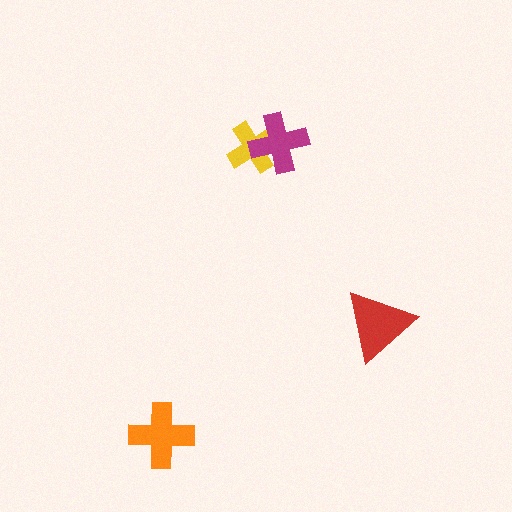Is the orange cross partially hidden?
No, no other shape covers it.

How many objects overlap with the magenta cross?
1 object overlaps with the magenta cross.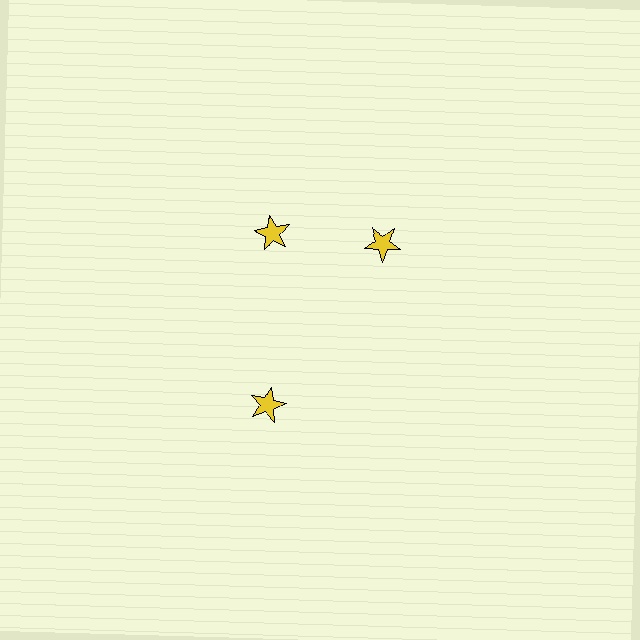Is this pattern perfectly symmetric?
No. The 3 yellow stars are arranged in a ring, but one element near the 3 o'clock position is rotated out of alignment along the ring, breaking the 3-fold rotational symmetry.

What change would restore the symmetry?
The symmetry would be restored by rotating it back into even spacing with its neighbors so that all 3 stars sit at equal angles and equal distance from the center.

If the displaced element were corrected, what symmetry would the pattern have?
It would have 3-fold rotational symmetry — the pattern would map onto itself every 120 degrees.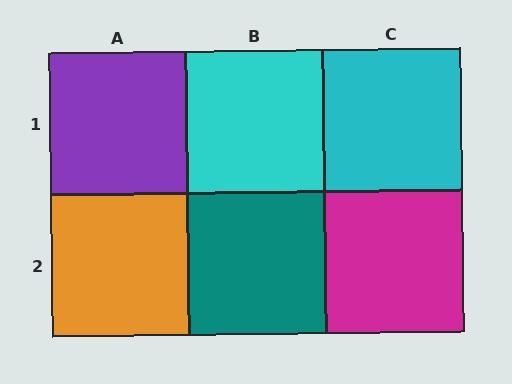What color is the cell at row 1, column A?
Purple.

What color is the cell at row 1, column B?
Cyan.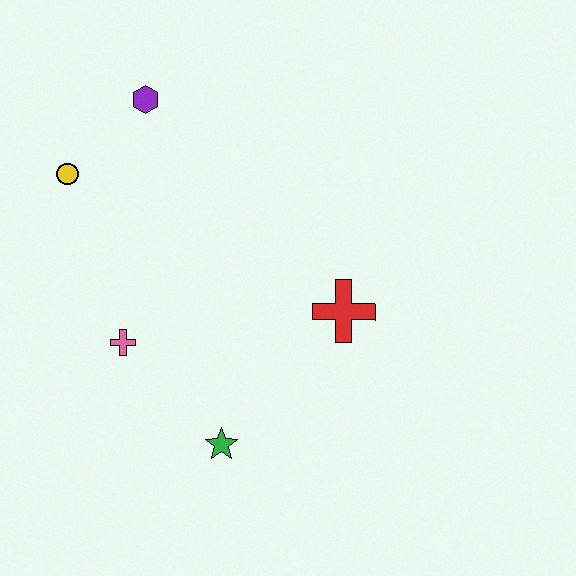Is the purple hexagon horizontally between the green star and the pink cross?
Yes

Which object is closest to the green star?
The pink cross is closest to the green star.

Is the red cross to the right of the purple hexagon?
Yes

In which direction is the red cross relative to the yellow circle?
The red cross is to the right of the yellow circle.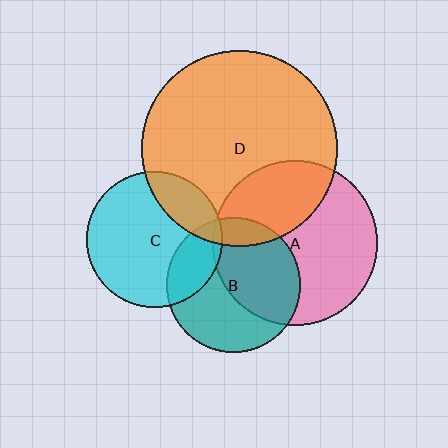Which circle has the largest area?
Circle D (orange).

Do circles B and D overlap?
Yes.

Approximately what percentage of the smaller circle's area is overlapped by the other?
Approximately 10%.